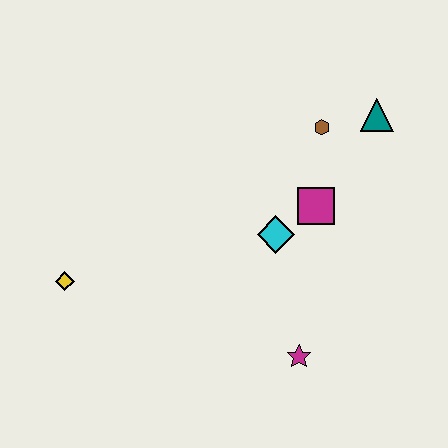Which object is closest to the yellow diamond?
The cyan diamond is closest to the yellow diamond.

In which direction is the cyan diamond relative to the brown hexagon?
The cyan diamond is below the brown hexagon.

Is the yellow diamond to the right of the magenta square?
No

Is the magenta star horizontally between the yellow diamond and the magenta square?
Yes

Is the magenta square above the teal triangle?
No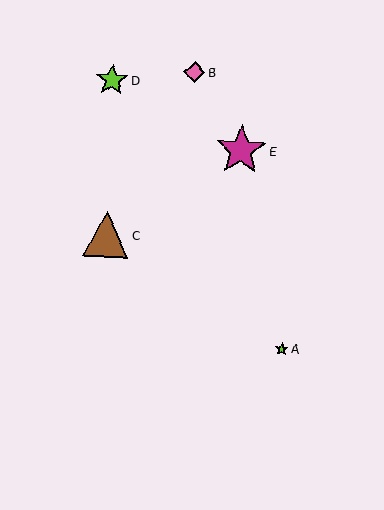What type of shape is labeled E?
Shape E is a magenta star.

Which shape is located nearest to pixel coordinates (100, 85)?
The lime star (labeled D) at (112, 80) is nearest to that location.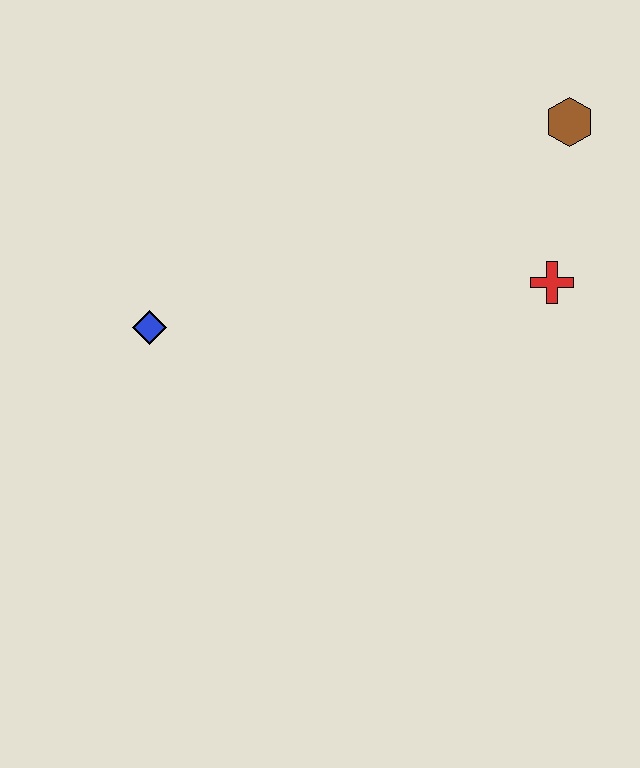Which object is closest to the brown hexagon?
The red cross is closest to the brown hexagon.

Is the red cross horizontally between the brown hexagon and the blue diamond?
Yes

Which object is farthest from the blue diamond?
The brown hexagon is farthest from the blue diamond.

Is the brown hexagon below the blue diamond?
No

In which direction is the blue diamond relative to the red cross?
The blue diamond is to the left of the red cross.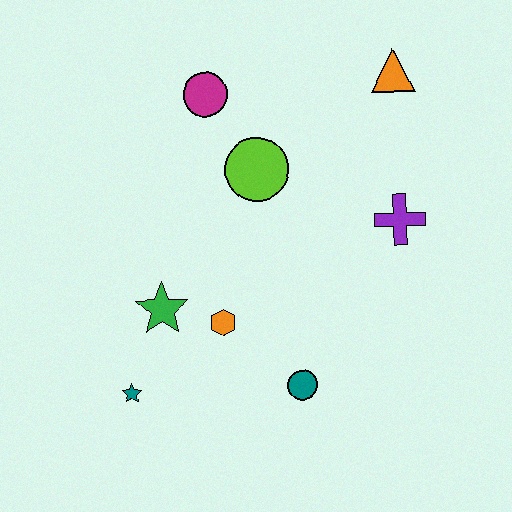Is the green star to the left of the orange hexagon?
Yes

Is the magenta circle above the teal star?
Yes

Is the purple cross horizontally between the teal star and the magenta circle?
No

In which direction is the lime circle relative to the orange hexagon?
The lime circle is above the orange hexagon.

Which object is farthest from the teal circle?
The orange triangle is farthest from the teal circle.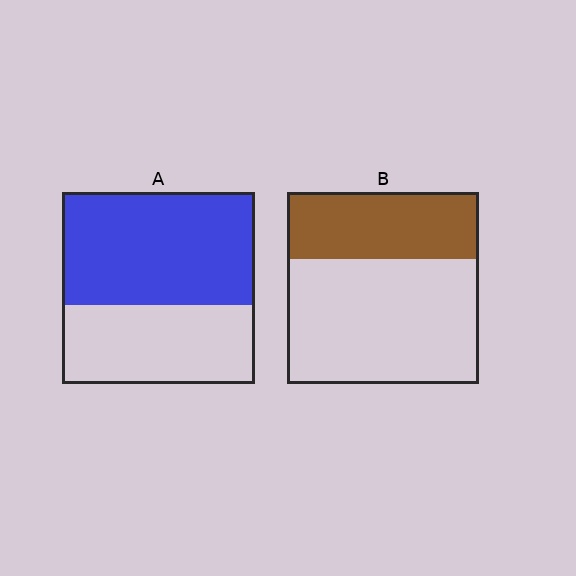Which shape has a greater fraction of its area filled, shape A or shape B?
Shape A.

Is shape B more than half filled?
No.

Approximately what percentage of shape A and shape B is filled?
A is approximately 60% and B is approximately 35%.